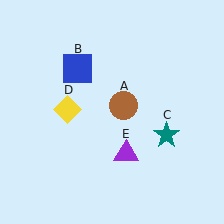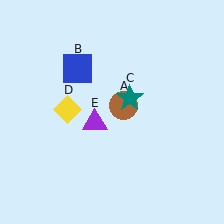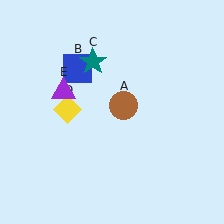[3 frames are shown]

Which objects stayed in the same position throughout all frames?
Brown circle (object A) and blue square (object B) and yellow diamond (object D) remained stationary.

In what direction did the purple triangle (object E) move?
The purple triangle (object E) moved up and to the left.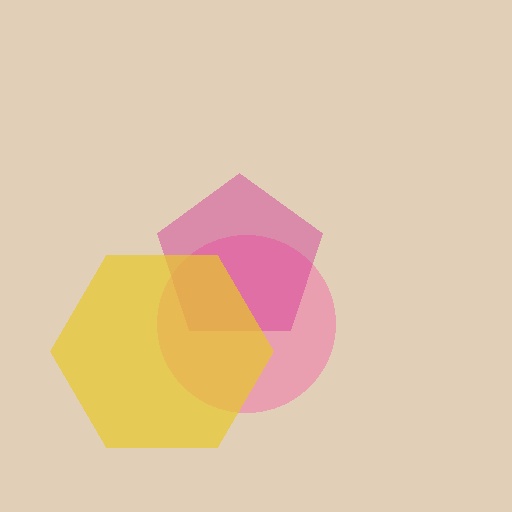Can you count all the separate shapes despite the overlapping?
Yes, there are 3 separate shapes.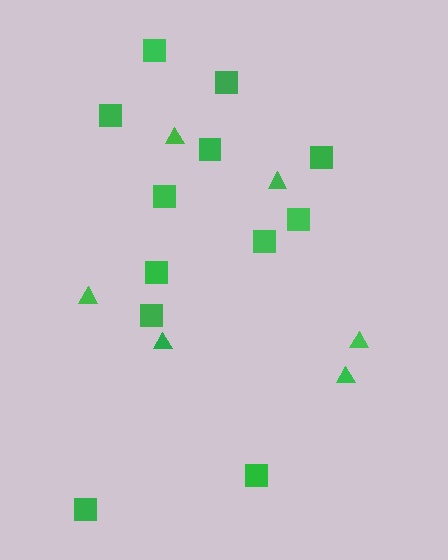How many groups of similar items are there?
There are 2 groups: one group of squares (12) and one group of triangles (6).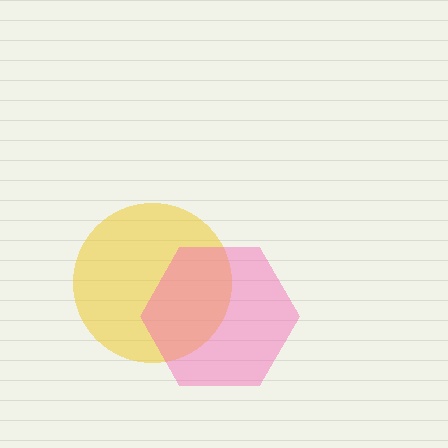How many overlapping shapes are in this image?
There are 2 overlapping shapes in the image.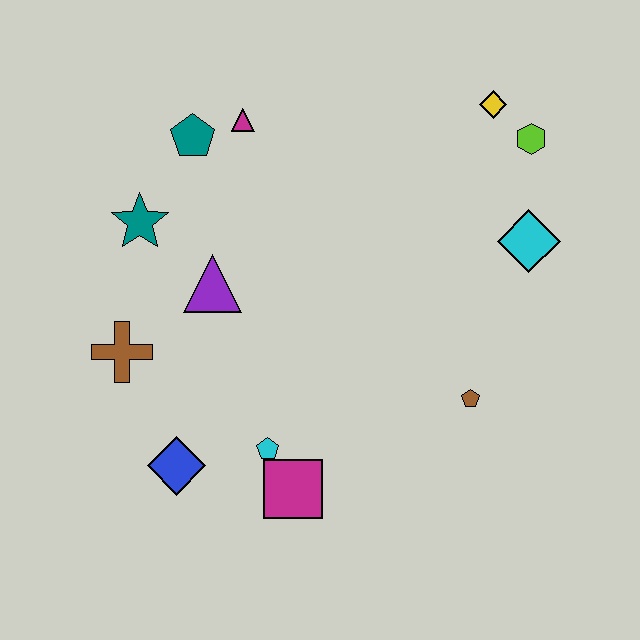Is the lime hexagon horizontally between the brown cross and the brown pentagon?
No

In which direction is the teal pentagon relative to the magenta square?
The teal pentagon is above the magenta square.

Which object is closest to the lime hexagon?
The yellow diamond is closest to the lime hexagon.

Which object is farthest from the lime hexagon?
The blue diamond is farthest from the lime hexagon.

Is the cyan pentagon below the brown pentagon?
Yes